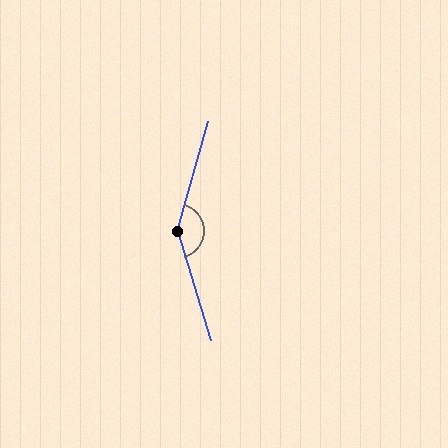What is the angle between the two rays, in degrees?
Approximately 147 degrees.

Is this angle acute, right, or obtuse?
It is obtuse.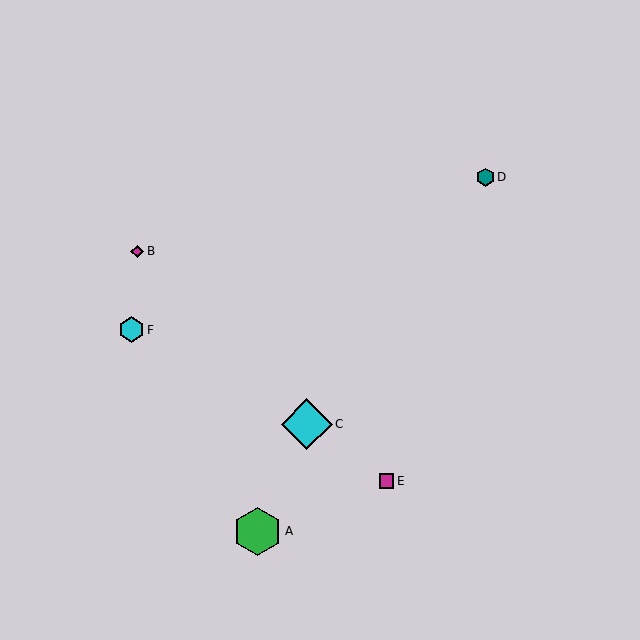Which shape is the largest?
The cyan diamond (labeled C) is the largest.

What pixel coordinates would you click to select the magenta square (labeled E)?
Click at (387, 481) to select the magenta square E.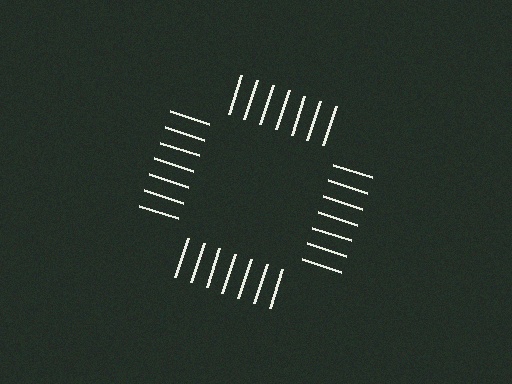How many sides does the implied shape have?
4 sides — the line-ends trace a square.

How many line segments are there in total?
28 — 7 along each of the 4 edges.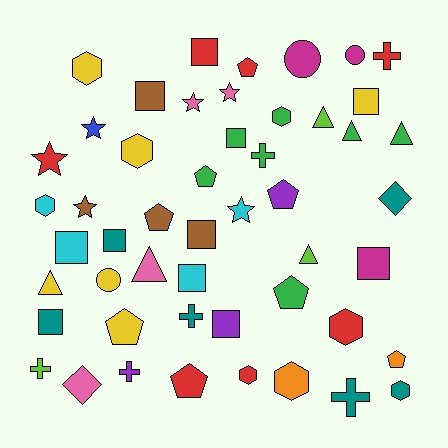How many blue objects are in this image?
There is 1 blue object.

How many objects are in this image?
There are 50 objects.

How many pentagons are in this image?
There are 8 pentagons.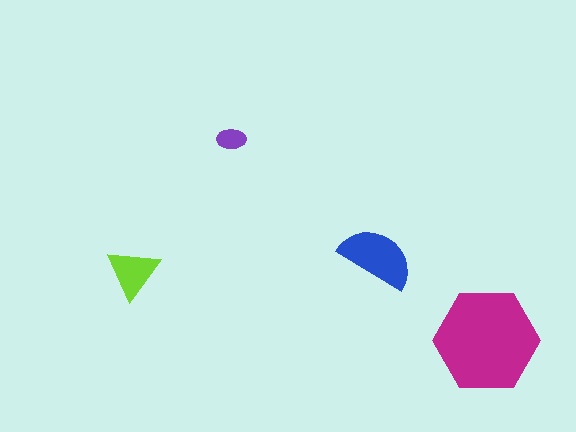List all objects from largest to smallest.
The magenta hexagon, the blue semicircle, the lime triangle, the purple ellipse.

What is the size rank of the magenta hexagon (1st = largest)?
1st.